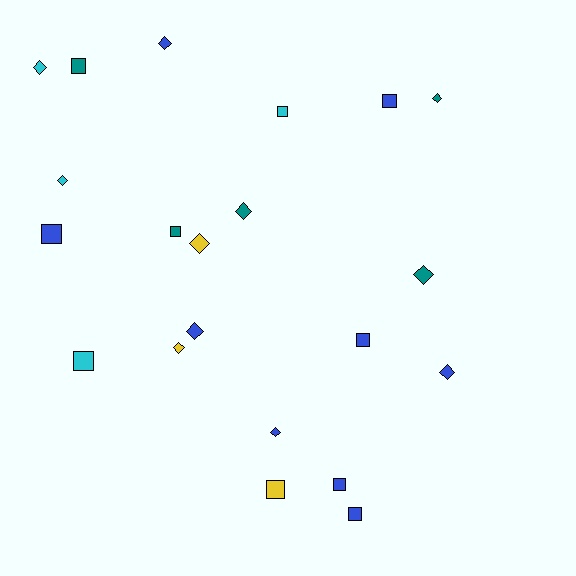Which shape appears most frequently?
Diamond, with 11 objects.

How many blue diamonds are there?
There are 4 blue diamonds.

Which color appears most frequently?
Blue, with 9 objects.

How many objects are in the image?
There are 21 objects.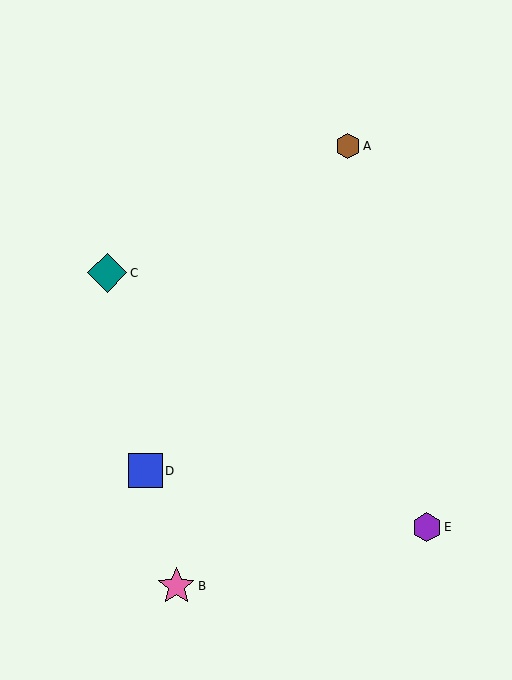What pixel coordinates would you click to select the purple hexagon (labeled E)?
Click at (427, 527) to select the purple hexagon E.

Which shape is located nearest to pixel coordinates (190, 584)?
The pink star (labeled B) at (176, 586) is nearest to that location.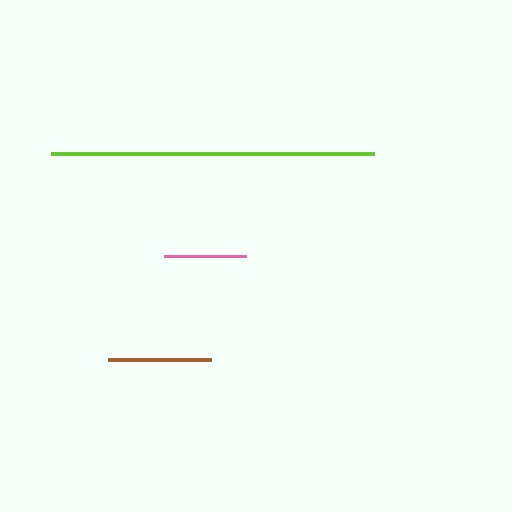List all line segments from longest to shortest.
From longest to shortest: lime, brown, pink.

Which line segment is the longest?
The lime line is the longest at approximately 323 pixels.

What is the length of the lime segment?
The lime segment is approximately 323 pixels long.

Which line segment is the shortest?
The pink line is the shortest at approximately 82 pixels.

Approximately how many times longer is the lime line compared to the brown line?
The lime line is approximately 3.1 times the length of the brown line.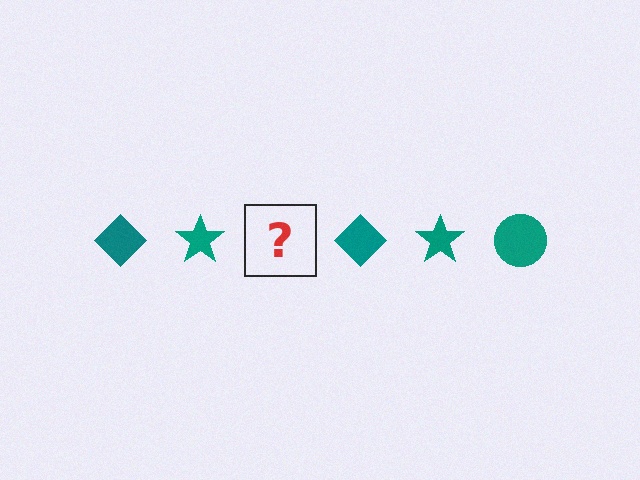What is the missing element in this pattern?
The missing element is a teal circle.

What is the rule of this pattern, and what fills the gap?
The rule is that the pattern cycles through diamond, star, circle shapes in teal. The gap should be filled with a teal circle.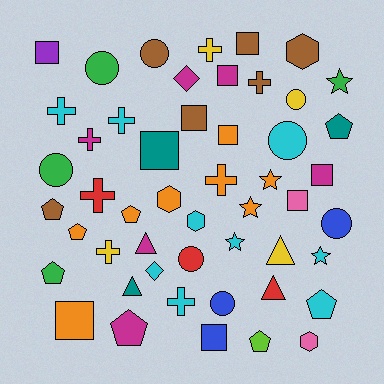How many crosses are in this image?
There are 9 crosses.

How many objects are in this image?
There are 50 objects.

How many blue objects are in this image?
There are 3 blue objects.